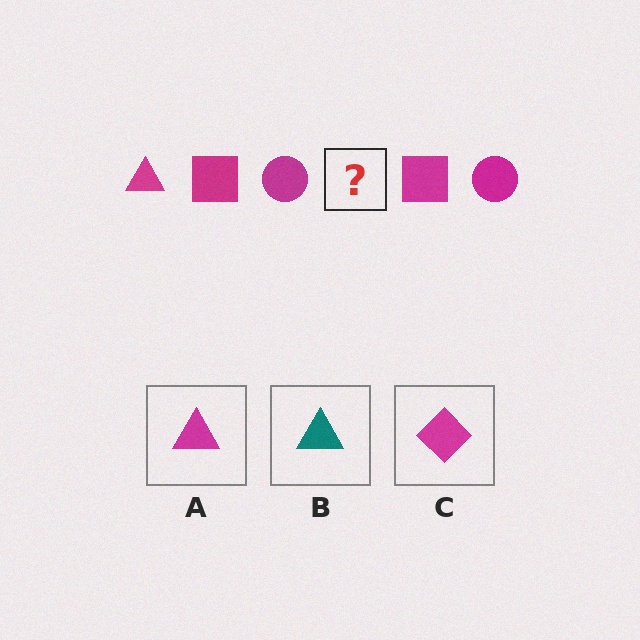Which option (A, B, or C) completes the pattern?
A.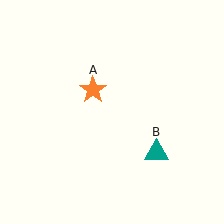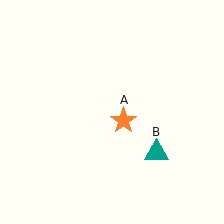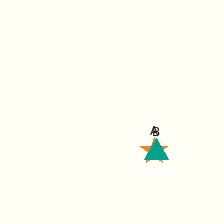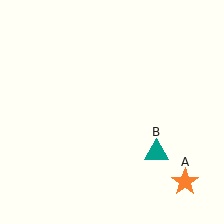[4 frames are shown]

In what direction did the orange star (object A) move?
The orange star (object A) moved down and to the right.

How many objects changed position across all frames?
1 object changed position: orange star (object A).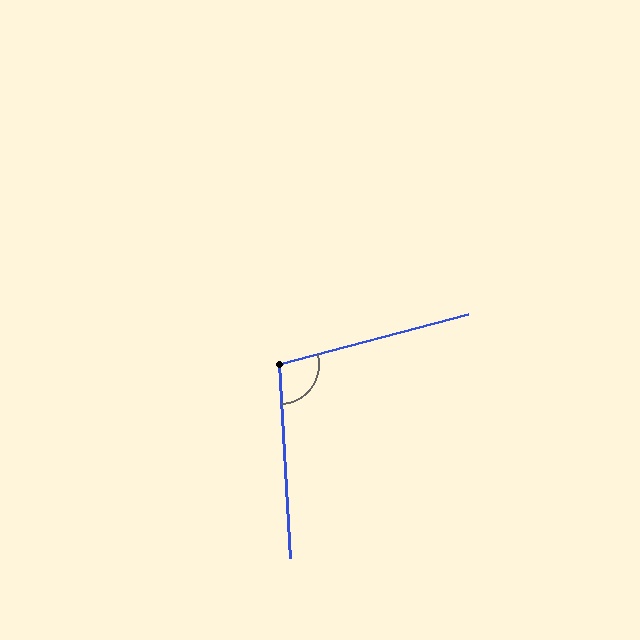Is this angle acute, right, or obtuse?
It is obtuse.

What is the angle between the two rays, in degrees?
Approximately 102 degrees.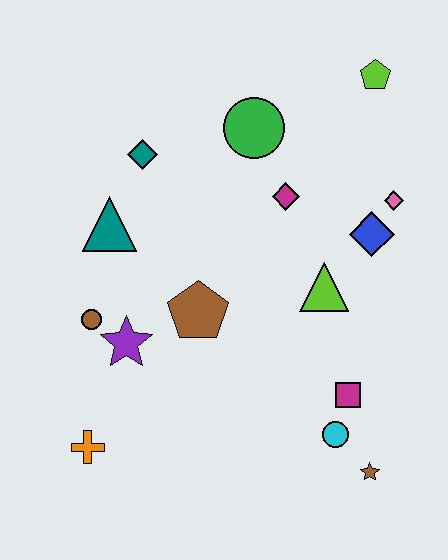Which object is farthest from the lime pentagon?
The orange cross is farthest from the lime pentagon.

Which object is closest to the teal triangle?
The teal diamond is closest to the teal triangle.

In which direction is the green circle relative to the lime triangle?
The green circle is above the lime triangle.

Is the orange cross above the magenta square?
No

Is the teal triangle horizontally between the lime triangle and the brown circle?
Yes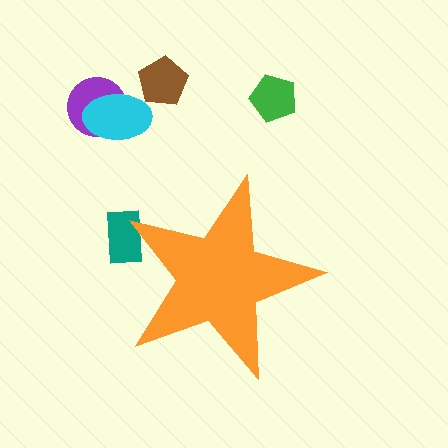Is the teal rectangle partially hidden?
Yes, the teal rectangle is partially hidden behind the orange star.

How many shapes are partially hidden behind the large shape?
1 shape is partially hidden.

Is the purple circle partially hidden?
No, the purple circle is fully visible.